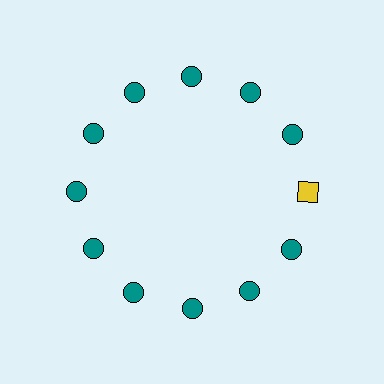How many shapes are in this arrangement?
There are 12 shapes arranged in a ring pattern.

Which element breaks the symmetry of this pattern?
The yellow square at roughly the 3 o'clock position breaks the symmetry. All other shapes are teal circles.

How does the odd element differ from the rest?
It differs in both color (yellow instead of teal) and shape (square instead of circle).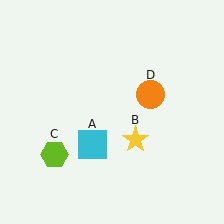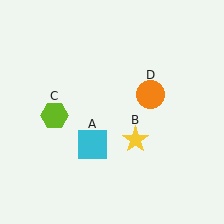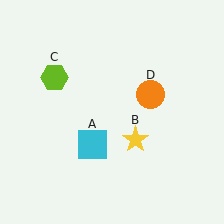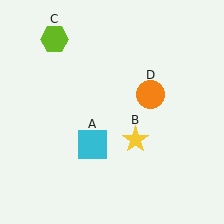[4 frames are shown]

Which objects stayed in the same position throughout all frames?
Cyan square (object A) and yellow star (object B) and orange circle (object D) remained stationary.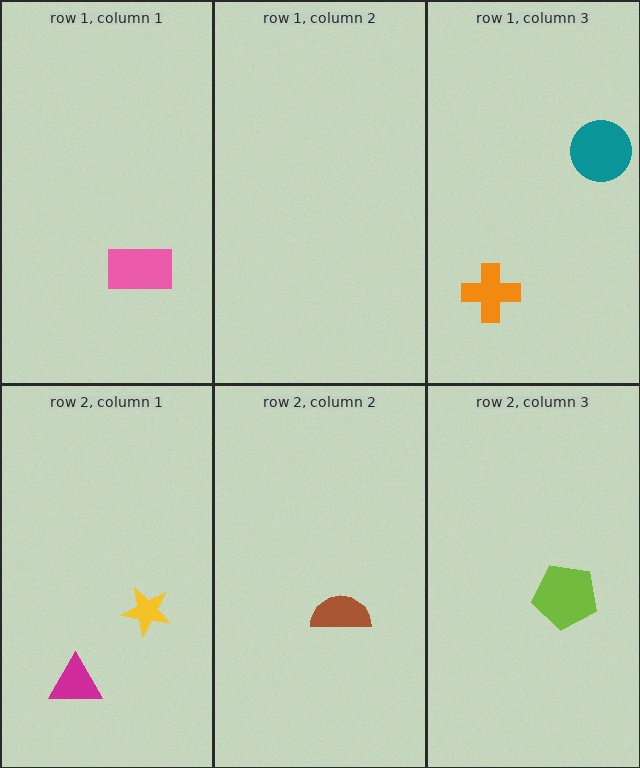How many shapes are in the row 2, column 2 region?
1.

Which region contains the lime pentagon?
The row 2, column 3 region.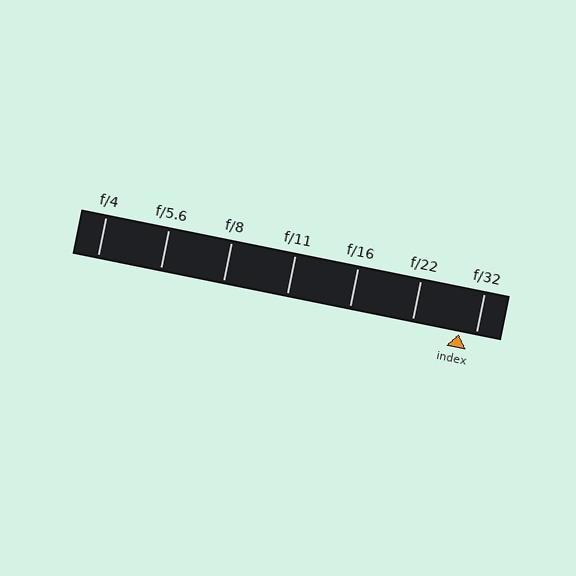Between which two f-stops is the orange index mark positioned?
The index mark is between f/22 and f/32.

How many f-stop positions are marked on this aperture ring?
There are 7 f-stop positions marked.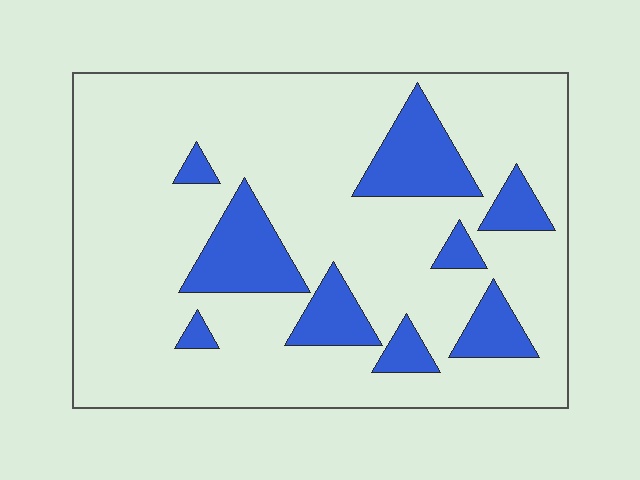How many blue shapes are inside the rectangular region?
9.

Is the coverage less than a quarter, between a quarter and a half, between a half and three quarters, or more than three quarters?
Less than a quarter.